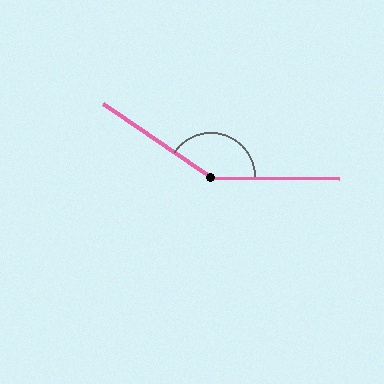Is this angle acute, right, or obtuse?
It is obtuse.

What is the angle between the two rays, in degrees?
Approximately 147 degrees.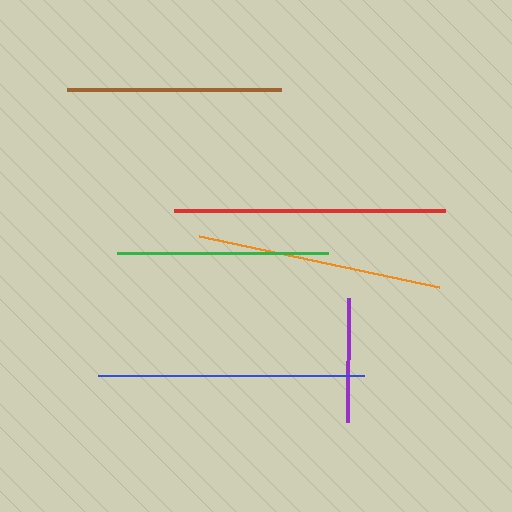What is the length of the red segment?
The red segment is approximately 271 pixels long.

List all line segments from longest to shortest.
From longest to shortest: red, blue, orange, brown, green, purple.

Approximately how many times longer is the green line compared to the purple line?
The green line is approximately 1.7 times the length of the purple line.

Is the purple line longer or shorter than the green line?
The green line is longer than the purple line.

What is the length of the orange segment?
The orange segment is approximately 245 pixels long.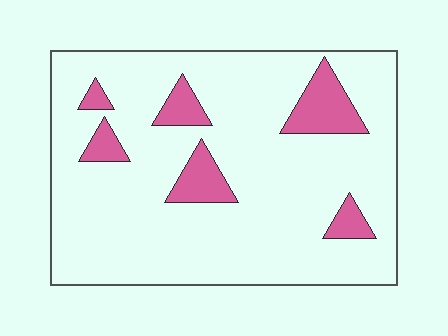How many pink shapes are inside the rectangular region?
6.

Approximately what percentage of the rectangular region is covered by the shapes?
Approximately 15%.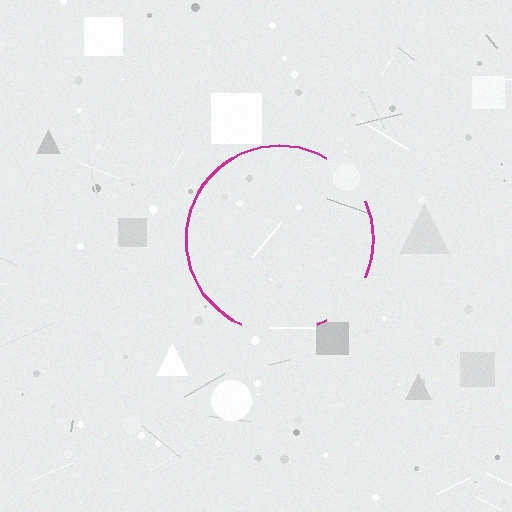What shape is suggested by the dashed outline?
The dashed outline suggests a circle.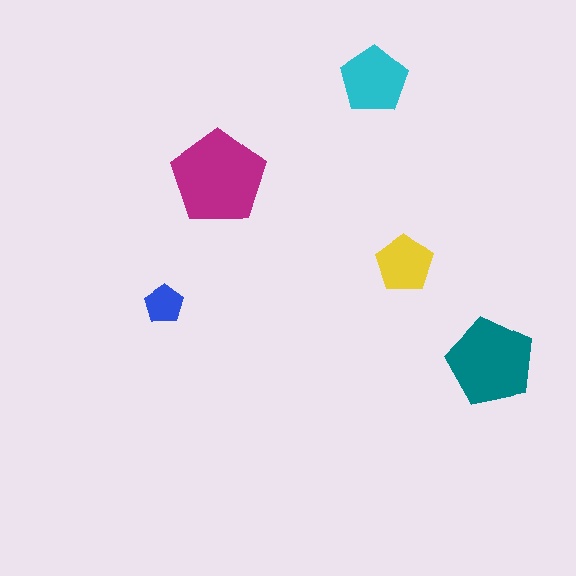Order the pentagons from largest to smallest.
the magenta one, the teal one, the cyan one, the yellow one, the blue one.